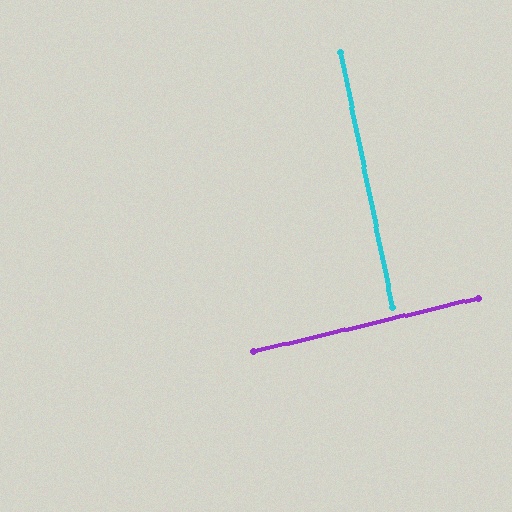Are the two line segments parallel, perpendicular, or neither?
Perpendicular — they meet at approximately 88°.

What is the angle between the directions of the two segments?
Approximately 88 degrees.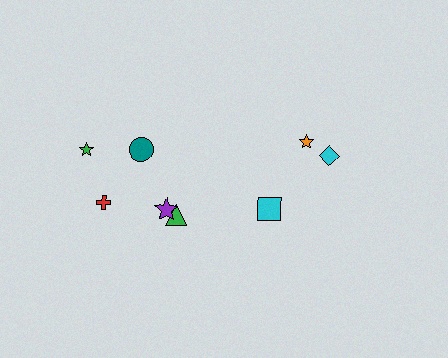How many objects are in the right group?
There are 3 objects.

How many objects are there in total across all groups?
There are 8 objects.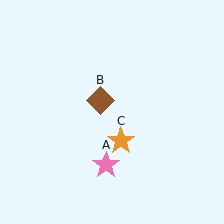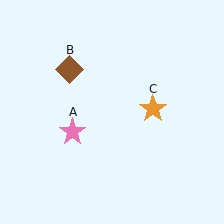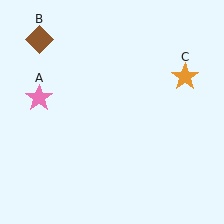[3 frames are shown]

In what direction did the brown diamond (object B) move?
The brown diamond (object B) moved up and to the left.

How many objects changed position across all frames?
3 objects changed position: pink star (object A), brown diamond (object B), orange star (object C).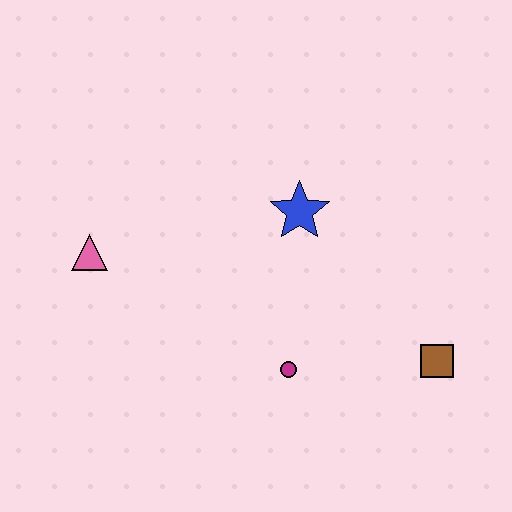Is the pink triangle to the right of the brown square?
No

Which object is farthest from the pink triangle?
The brown square is farthest from the pink triangle.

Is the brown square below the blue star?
Yes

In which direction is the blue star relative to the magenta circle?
The blue star is above the magenta circle.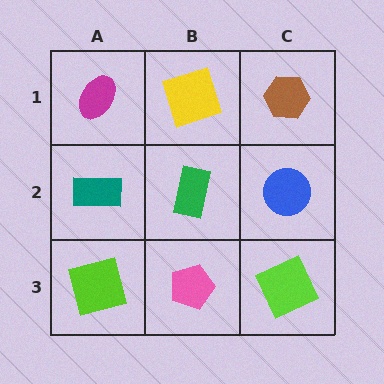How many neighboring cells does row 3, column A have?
2.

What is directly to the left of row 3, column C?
A pink pentagon.